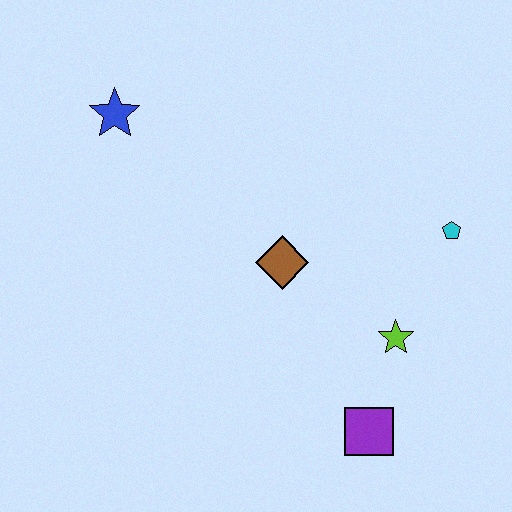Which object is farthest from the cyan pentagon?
The blue star is farthest from the cyan pentagon.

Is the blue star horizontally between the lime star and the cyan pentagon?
No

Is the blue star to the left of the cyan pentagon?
Yes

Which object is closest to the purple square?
The lime star is closest to the purple square.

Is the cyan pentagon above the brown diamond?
Yes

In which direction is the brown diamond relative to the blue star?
The brown diamond is to the right of the blue star.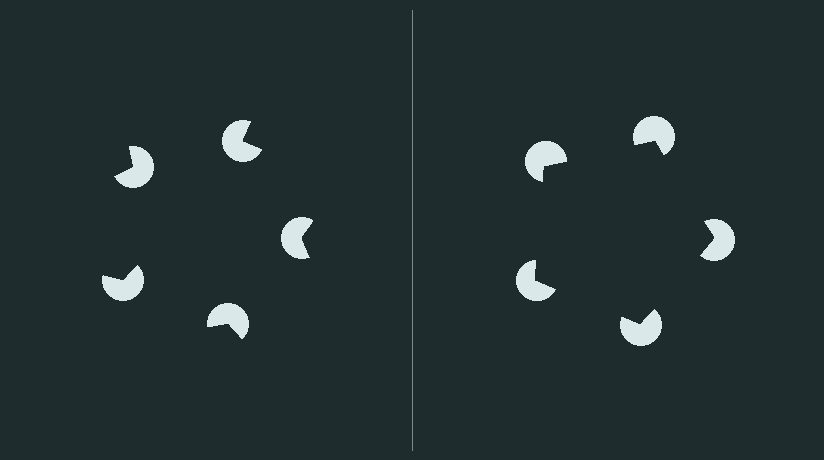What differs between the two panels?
The pac-man discs are positioned identically on both sides; only the wedge orientations differ. On the right they align to a pentagon; on the left they are misaligned.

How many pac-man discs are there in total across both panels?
10 — 5 on each side.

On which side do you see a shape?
An illusory pentagon appears on the right side. On the left side the wedge cuts are rotated, so no coherent shape forms.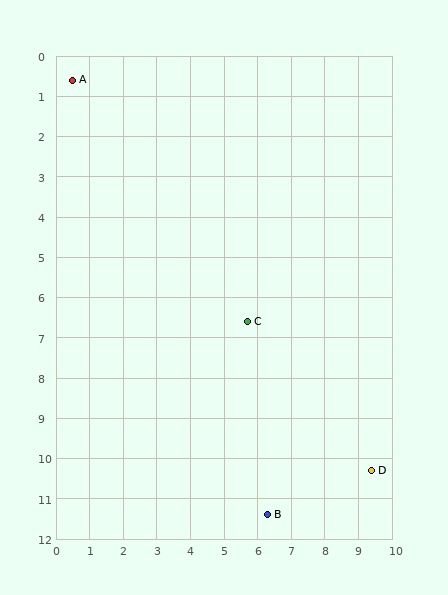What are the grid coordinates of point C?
Point C is at approximately (5.7, 6.6).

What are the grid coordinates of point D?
Point D is at approximately (9.4, 10.3).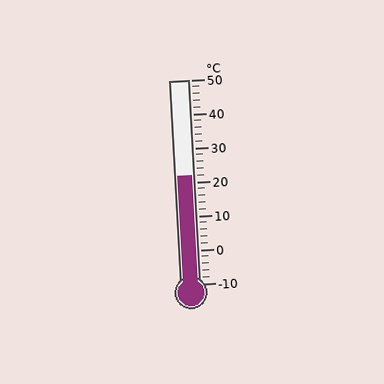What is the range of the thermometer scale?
The thermometer scale ranges from -10°C to 50°C.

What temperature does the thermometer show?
The thermometer shows approximately 22°C.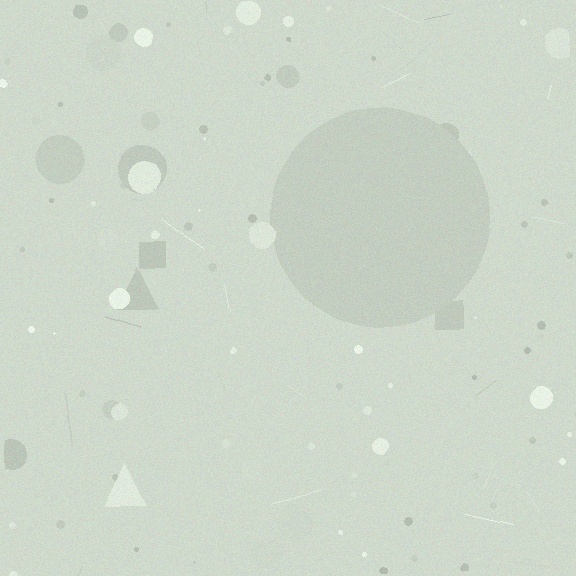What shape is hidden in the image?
A circle is hidden in the image.